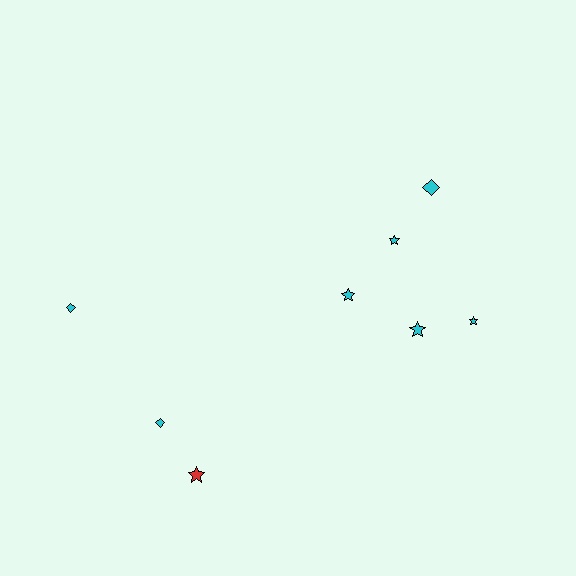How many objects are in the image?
There are 8 objects.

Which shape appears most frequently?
Star, with 5 objects.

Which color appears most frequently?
Cyan, with 7 objects.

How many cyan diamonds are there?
There are 3 cyan diamonds.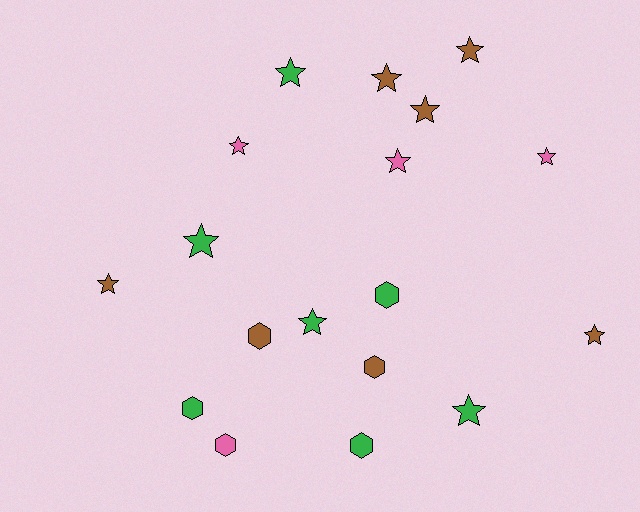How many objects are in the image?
There are 18 objects.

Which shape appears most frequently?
Star, with 12 objects.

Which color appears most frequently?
Brown, with 7 objects.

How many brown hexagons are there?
There are 2 brown hexagons.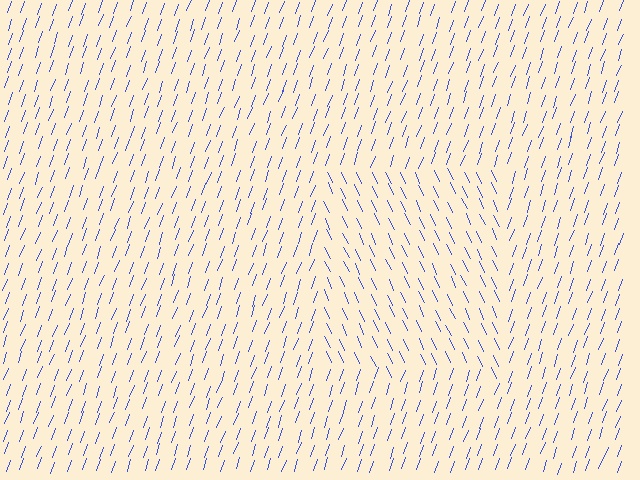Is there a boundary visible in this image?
Yes, there is a texture boundary formed by a change in line orientation.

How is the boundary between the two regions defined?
The boundary is defined purely by a change in line orientation (approximately 45 degrees difference). All lines are the same color and thickness.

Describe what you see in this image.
The image is filled with small blue line segments. A rectangle region in the image has lines oriented differently from the surrounding lines, creating a visible texture boundary.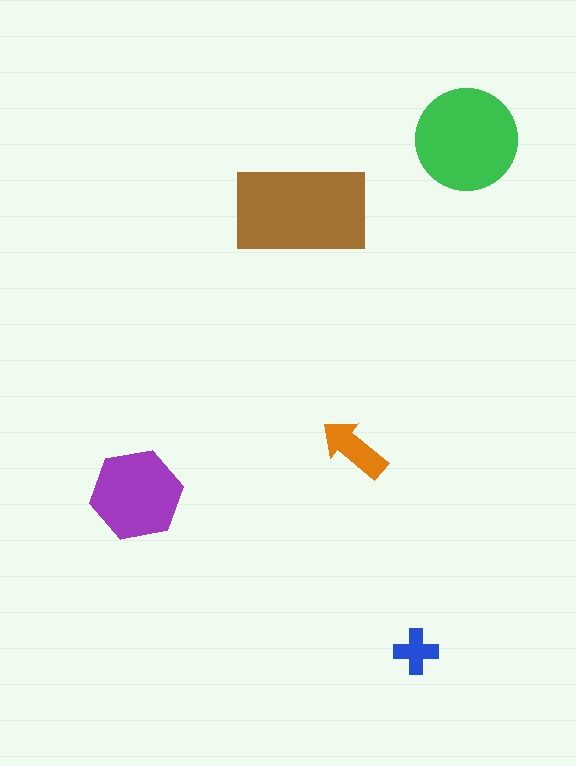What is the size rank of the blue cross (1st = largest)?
5th.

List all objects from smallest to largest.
The blue cross, the orange arrow, the purple hexagon, the green circle, the brown rectangle.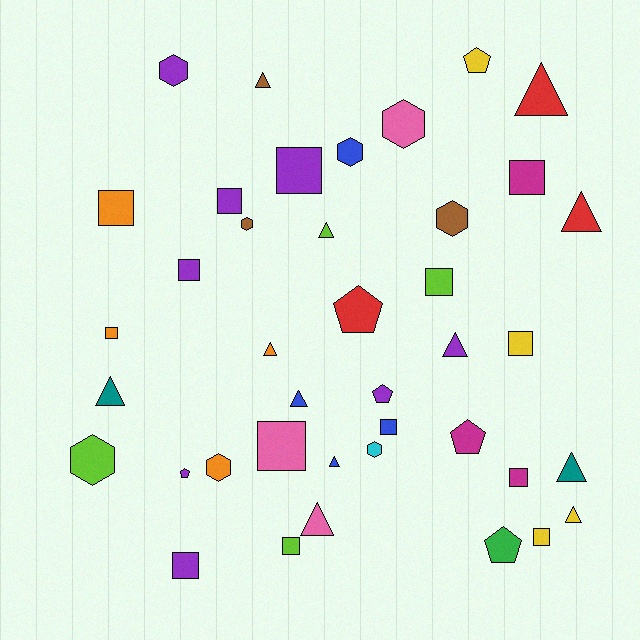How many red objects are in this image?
There are 3 red objects.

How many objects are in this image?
There are 40 objects.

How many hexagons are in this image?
There are 8 hexagons.